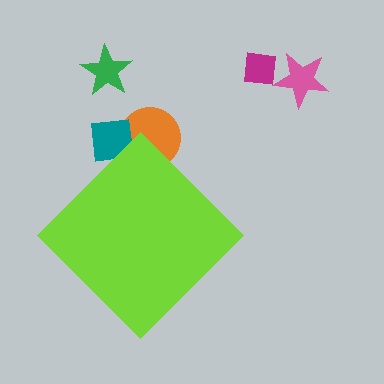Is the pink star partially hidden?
No, the pink star is fully visible.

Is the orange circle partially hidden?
Yes, the orange circle is partially hidden behind the lime diamond.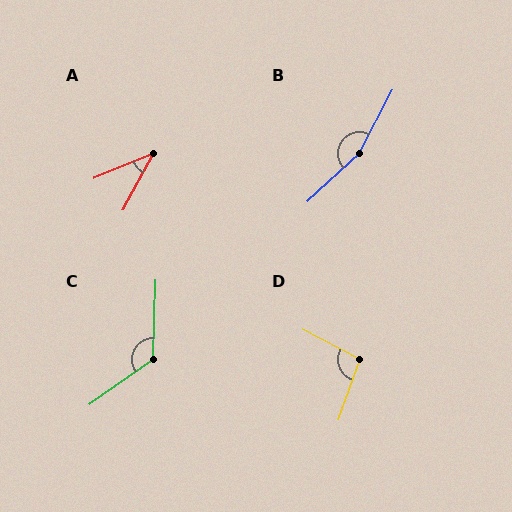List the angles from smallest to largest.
A (40°), D (98°), C (127°), B (160°).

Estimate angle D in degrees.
Approximately 98 degrees.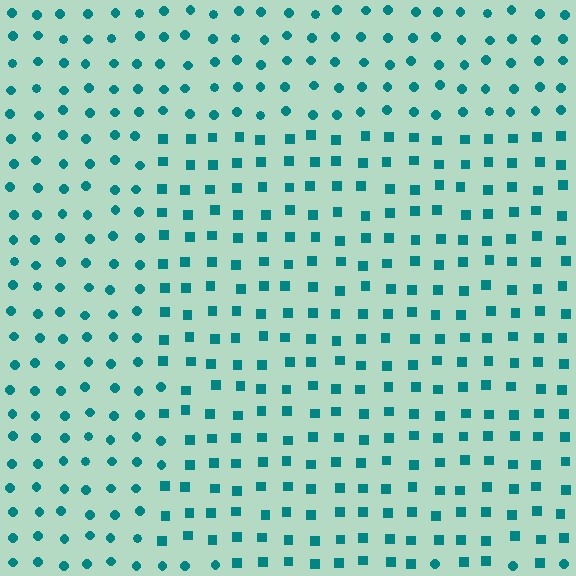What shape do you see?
I see a rectangle.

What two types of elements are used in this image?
The image uses squares inside the rectangle region and circles outside it.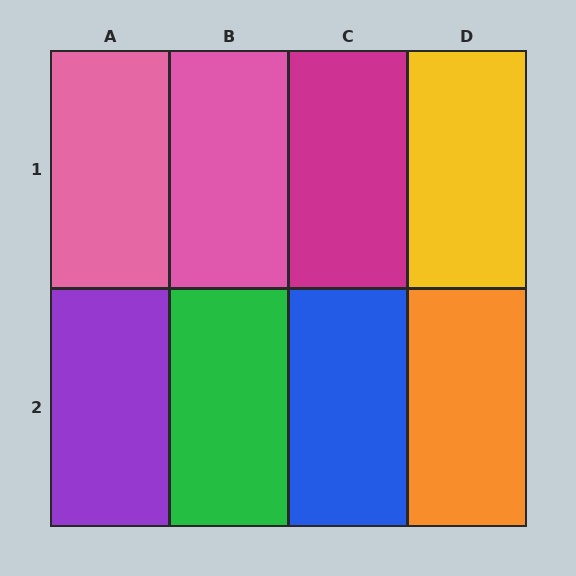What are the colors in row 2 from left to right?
Purple, green, blue, orange.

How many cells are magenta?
1 cell is magenta.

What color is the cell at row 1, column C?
Magenta.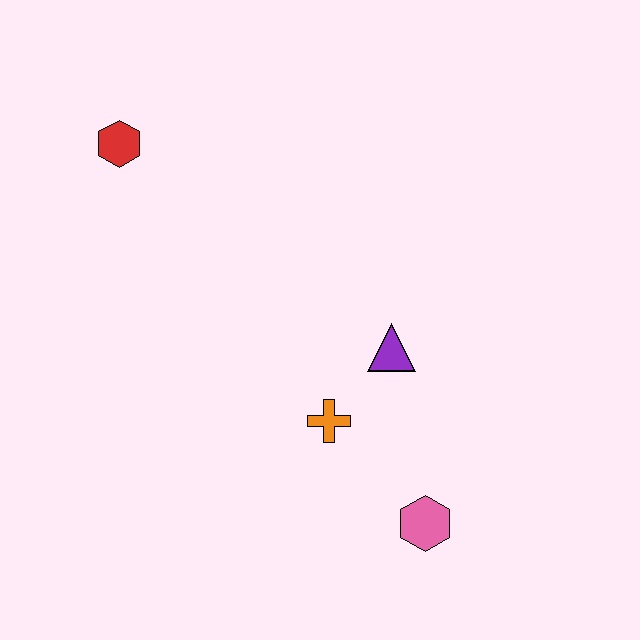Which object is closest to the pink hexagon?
The orange cross is closest to the pink hexagon.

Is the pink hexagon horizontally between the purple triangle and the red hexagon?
No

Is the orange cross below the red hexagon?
Yes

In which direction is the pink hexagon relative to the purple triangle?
The pink hexagon is below the purple triangle.